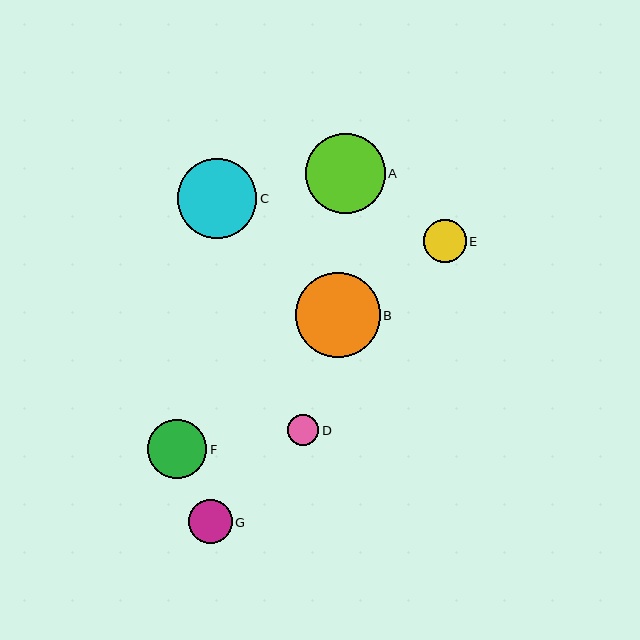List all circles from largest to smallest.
From largest to smallest: B, A, C, F, G, E, D.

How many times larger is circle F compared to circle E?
Circle F is approximately 1.4 times the size of circle E.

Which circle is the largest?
Circle B is the largest with a size of approximately 85 pixels.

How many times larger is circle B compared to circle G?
Circle B is approximately 1.9 times the size of circle G.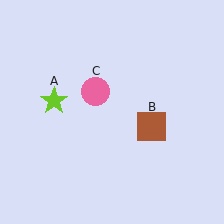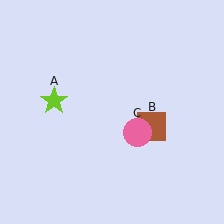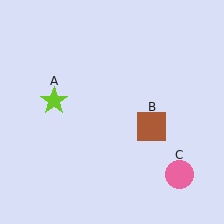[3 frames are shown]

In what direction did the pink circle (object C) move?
The pink circle (object C) moved down and to the right.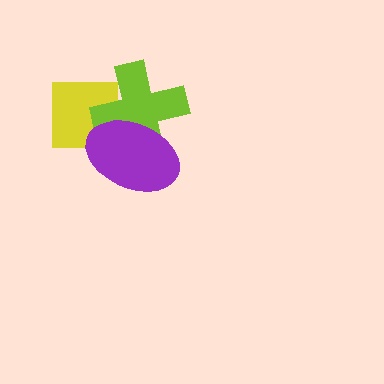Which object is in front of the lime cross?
The purple ellipse is in front of the lime cross.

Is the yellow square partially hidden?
Yes, it is partially covered by another shape.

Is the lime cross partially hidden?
Yes, it is partially covered by another shape.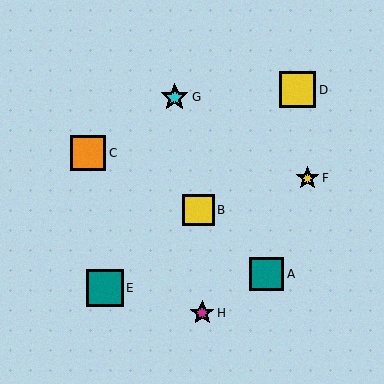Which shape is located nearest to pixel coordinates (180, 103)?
The cyan star (labeled G) at (175, 97) is nearest to that location.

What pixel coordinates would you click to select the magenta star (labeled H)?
Click at (202, 313) to select the magenta star H.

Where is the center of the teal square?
The center of the teal square is at (267, 274).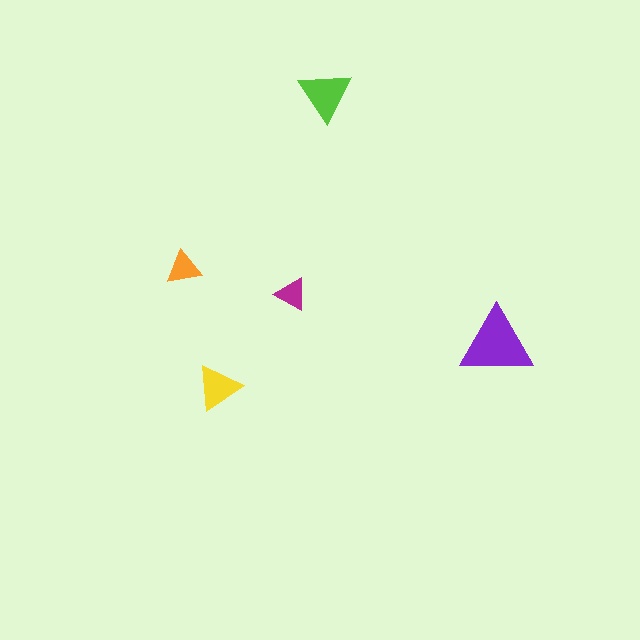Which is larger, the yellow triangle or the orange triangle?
The yellow one.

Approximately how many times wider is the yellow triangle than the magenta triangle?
About 1.5 times wider.